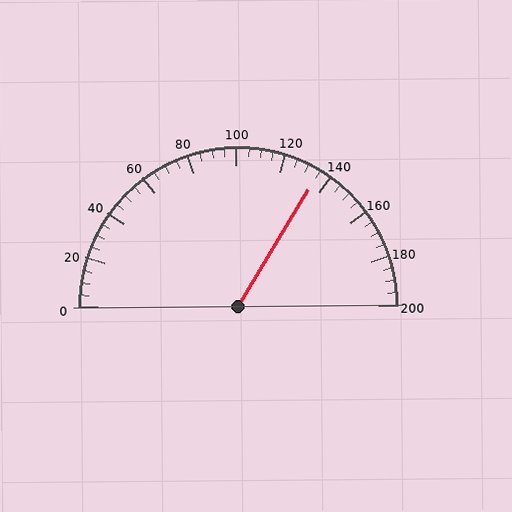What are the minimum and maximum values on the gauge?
The gauge ranges from 0 to 200.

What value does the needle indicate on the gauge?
The needle indicates approximately 135.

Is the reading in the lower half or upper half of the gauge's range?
The reading is in the upper half of the range (0 to 200).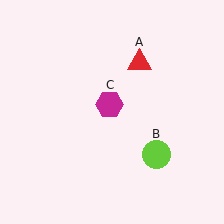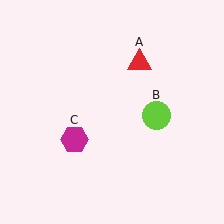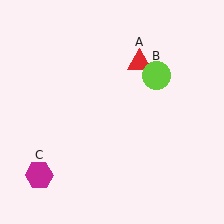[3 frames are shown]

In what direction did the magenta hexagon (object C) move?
The magenta hexagon (object C) moved down and to the left.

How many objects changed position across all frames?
2 objects changed position: lime circle (object B), magenta hexagon (object C).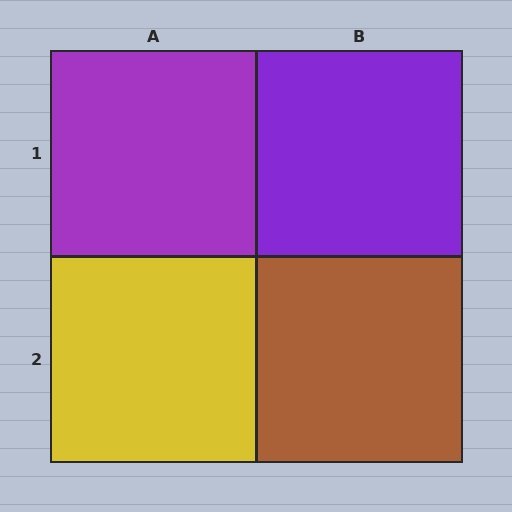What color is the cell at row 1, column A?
Purple.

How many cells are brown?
1 cell is brown.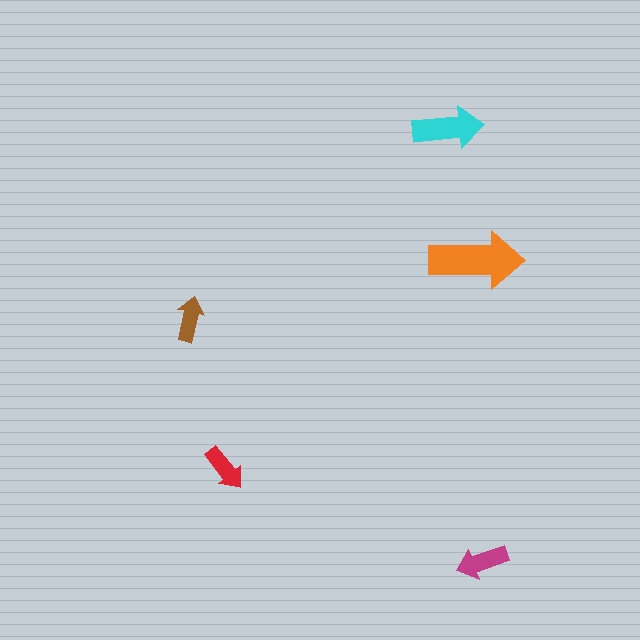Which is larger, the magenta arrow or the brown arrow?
The magenta one.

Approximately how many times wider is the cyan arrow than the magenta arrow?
About 1.5 times wider.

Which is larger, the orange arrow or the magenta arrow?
The orange one.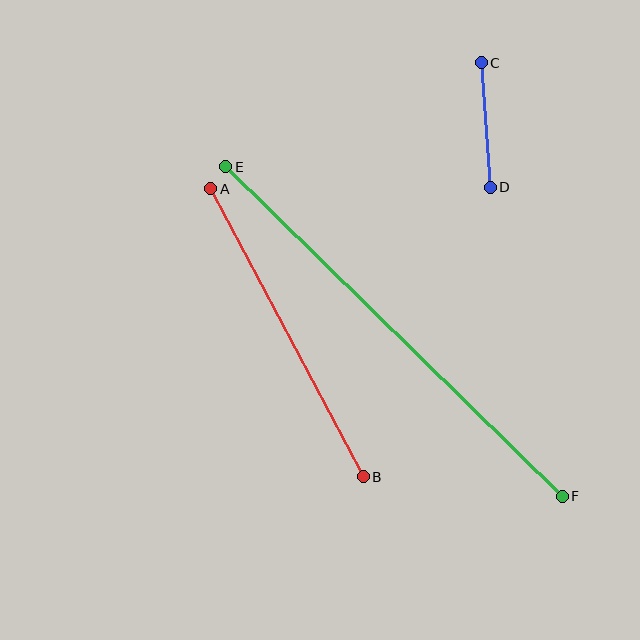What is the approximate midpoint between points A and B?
The midpoint is at approximately (287, 333) pixels.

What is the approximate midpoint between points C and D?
The midpoint is at approximately (486, 125) pixels.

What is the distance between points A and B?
The distance is approximately 326 pixels.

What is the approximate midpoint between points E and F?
The midpoint is at approximately (394, 331) pixels.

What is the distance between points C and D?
The distance is approximately 125 pixels.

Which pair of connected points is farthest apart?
Points E and F are farthest apart.